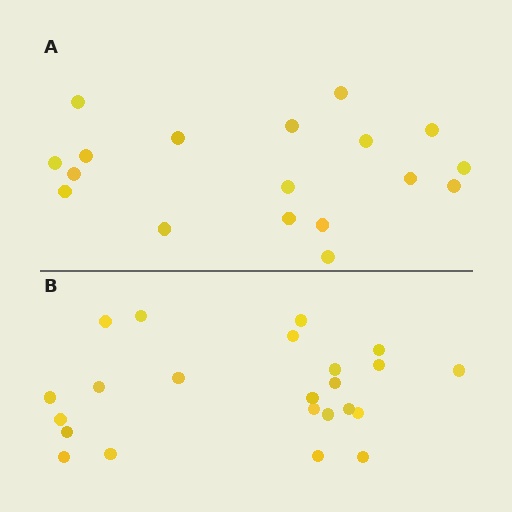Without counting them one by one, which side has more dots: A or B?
Region B (the bottom region) has more dots.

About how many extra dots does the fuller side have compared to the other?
Region B has about 5 more dots than region A.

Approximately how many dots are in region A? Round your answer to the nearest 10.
About 20 dots. (The exact count is 18, which rounds to 20.)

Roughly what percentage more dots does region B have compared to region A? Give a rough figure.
About 30% more.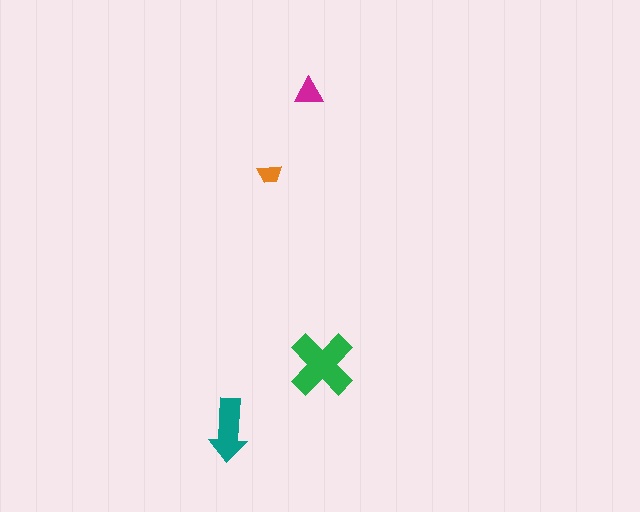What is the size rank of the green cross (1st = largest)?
1st.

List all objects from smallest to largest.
The orange trapezoid, the magenta triangle, the teal arrow, the green cross.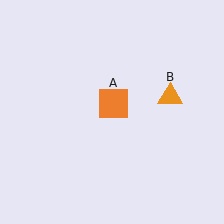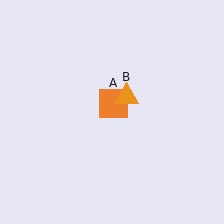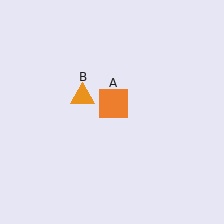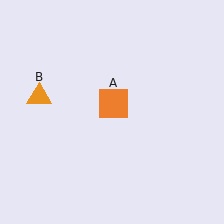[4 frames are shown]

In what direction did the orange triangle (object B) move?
The orange triangle (object B) moved left.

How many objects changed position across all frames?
1 object changed position: orange triangle (object B).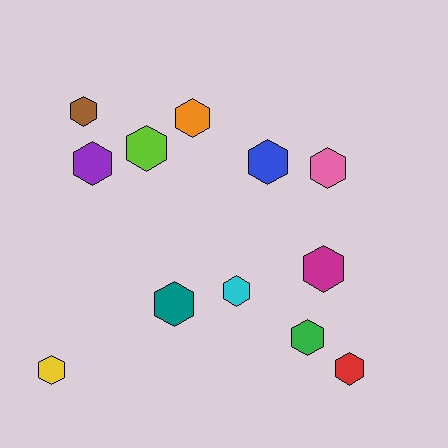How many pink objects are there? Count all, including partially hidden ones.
There is 1 pink object.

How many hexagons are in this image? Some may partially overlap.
There are 12 hexagons.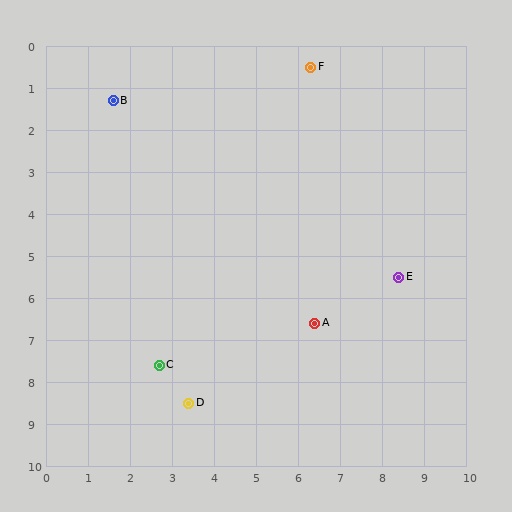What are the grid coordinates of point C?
Point C is at approximately (2.7, 7.6).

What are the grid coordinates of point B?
Point B is at approximately (1.6, 1.3).